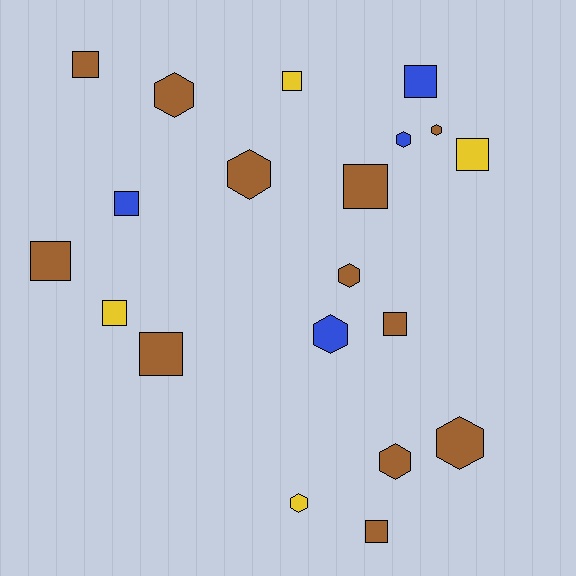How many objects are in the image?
There are 20 objects.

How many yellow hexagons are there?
There is 1 yellow hexagon.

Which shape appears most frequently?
Square, with 11 objects.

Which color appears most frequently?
Brown, with 12 objects.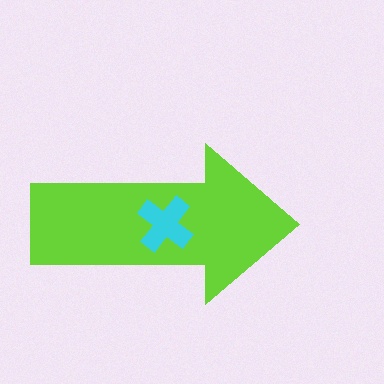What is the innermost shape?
The cyan cross.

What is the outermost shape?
The lime arrow.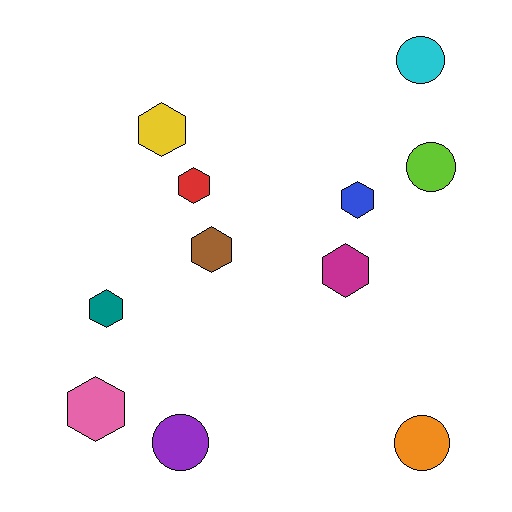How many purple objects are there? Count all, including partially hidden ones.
There is 1 purple object.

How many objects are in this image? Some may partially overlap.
There are 11 objects.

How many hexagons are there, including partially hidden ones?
There are 7 hexagons.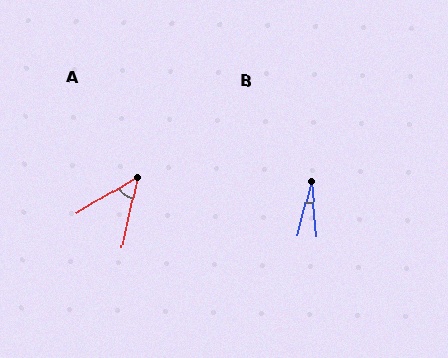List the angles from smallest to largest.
B (19°), A (46°).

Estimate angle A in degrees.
Approximately 46 degrees.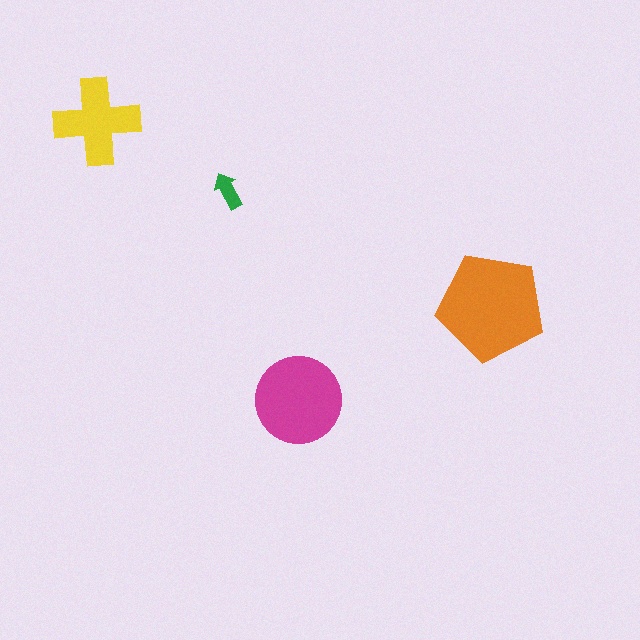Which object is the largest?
The orange pentagon.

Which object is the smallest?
The green arrow.